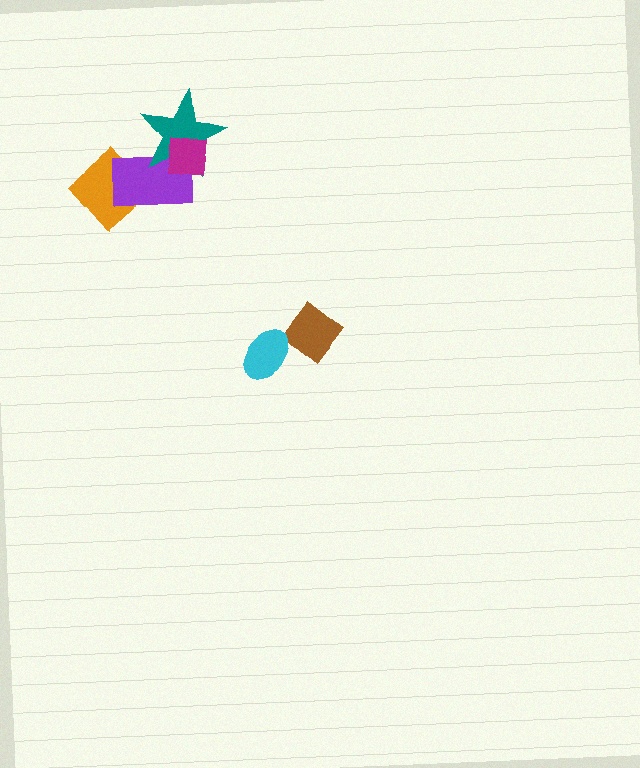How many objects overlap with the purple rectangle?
3 objects overlap with the purple rectangle.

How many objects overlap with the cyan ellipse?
1 object overlaps with the cyan ellipse.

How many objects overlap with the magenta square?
2 objects overlap with the magenta square.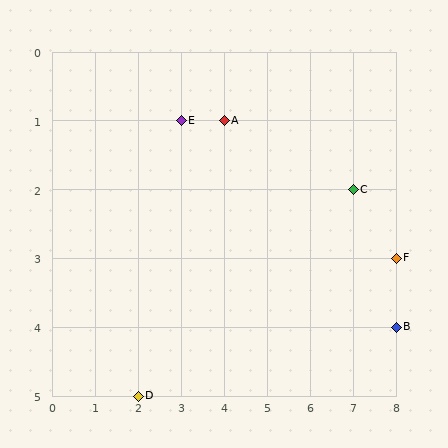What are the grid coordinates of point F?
Point F is at grid coordinates (8, 3).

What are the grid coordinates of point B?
Point B is at grid coordinates (8, 4).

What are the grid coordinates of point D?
Point D is at grid coordinates (2, 5).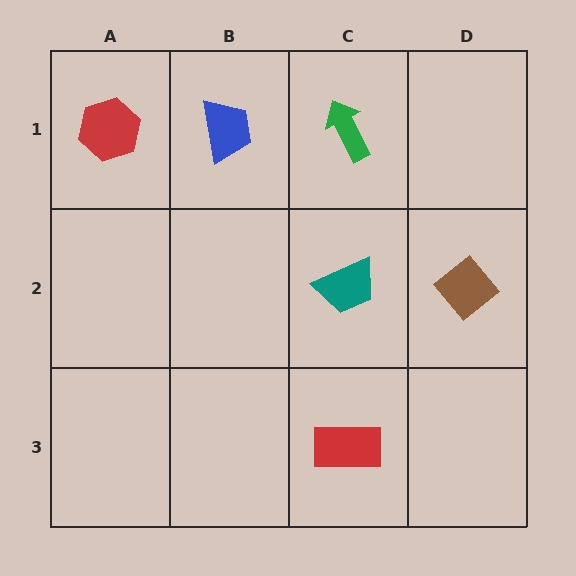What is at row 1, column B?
A blue trapezoid.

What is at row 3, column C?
A red rectangle.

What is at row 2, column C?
A teal trapezoid.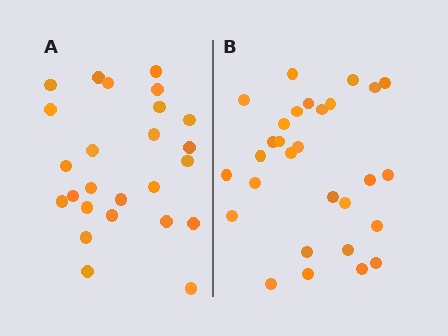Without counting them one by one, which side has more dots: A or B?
Region B (the right region) has more dots.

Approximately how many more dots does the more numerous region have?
Region B has about 4 more dots than region A.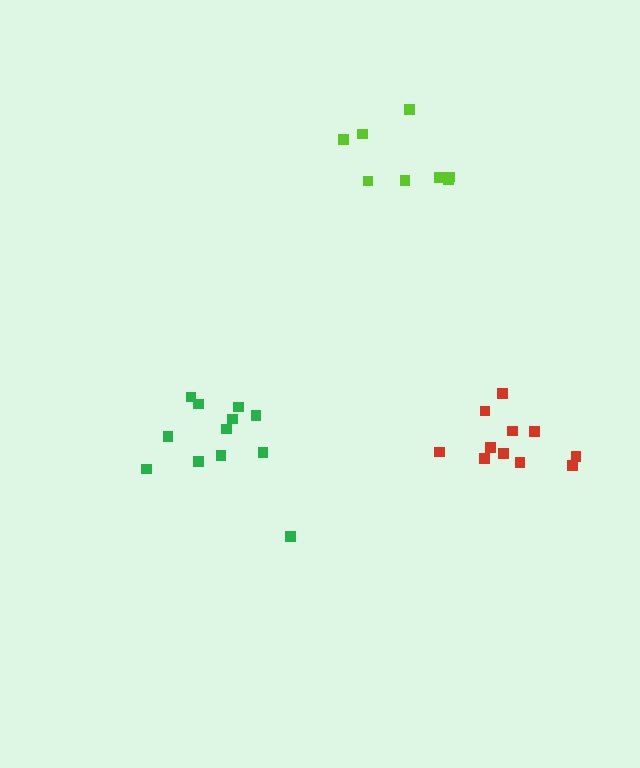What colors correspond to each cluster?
The clusters are colored: green, lime, red.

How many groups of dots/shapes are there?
There are 3 groups.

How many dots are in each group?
Group 1: 12 dots, Group 2: 8 dots, Group 3: 11 dots (31 total).